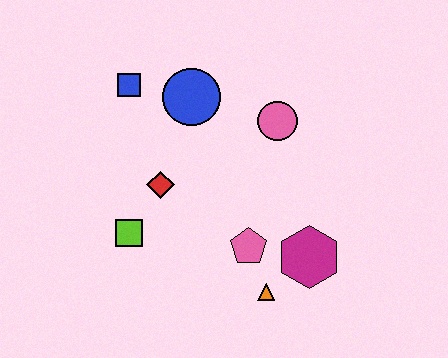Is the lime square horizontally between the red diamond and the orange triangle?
No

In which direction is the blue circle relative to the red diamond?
The blue circle is above the red diamond.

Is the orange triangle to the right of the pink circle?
No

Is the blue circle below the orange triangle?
No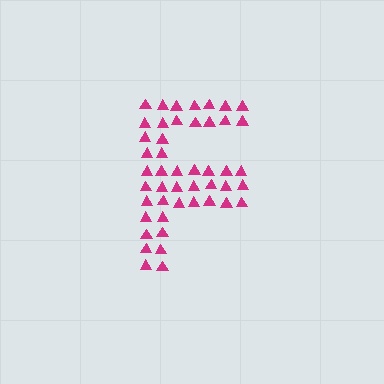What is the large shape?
The large shape is the letter F.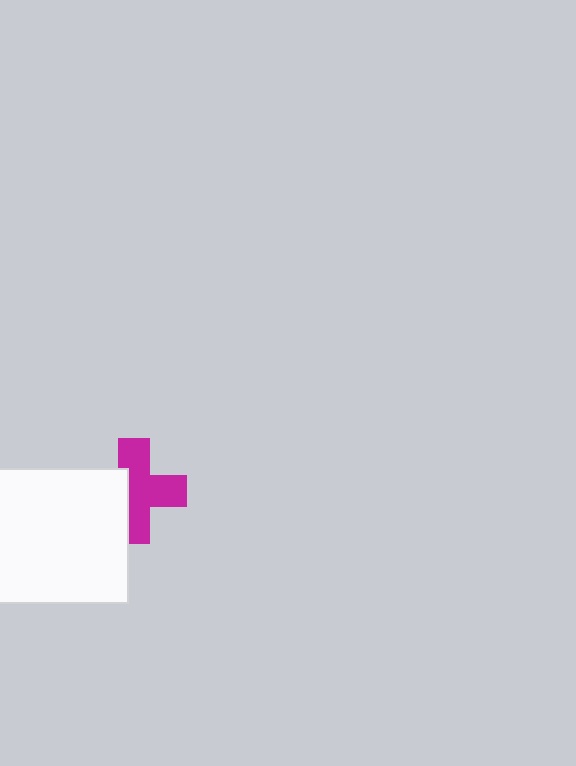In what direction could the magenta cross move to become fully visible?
The magenta cross could move right. That would shift it out from behind the white square entirely.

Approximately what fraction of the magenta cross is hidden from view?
Roughly 36% of the magenta cross is hidden behind the white square.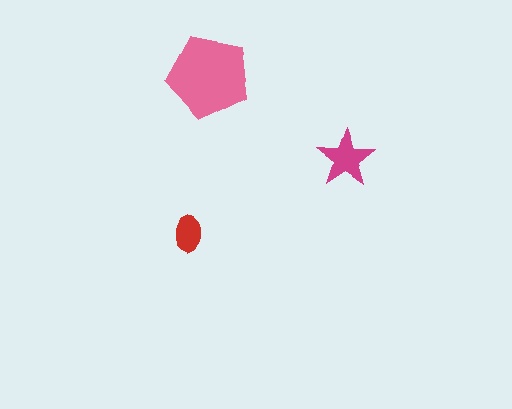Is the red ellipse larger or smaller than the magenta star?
Smaller.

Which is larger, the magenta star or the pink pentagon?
The pink pentagon.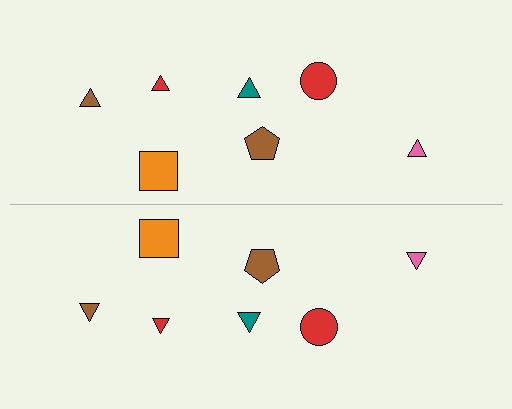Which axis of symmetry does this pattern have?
The pattern has a horizontal axis of symmetry running through the center of the image.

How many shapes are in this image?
There are 14 shapes in this image.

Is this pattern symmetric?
Yes, this pattern has bilateral (reflection) symmetry.